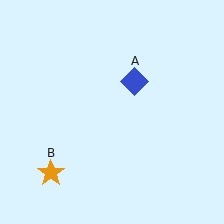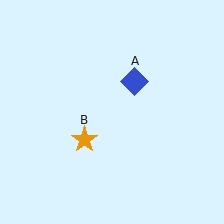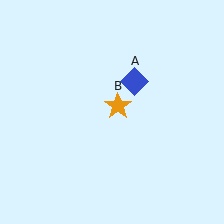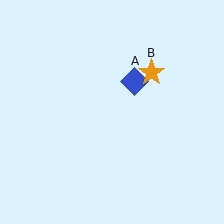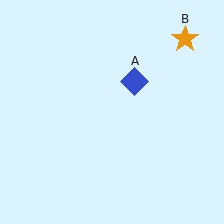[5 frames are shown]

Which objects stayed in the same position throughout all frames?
Blue diamond (object A) remained stationary.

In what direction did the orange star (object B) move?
The orange star (object B) moved up and to the right.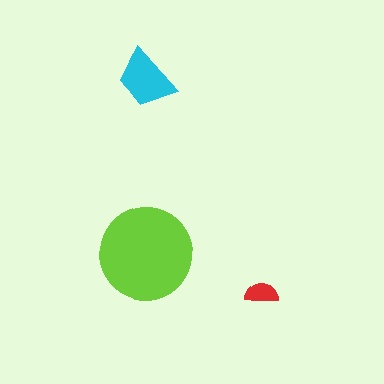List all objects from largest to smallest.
The lime circle, the cyan trapezoid, the red semicircle.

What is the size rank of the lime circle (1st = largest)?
1st.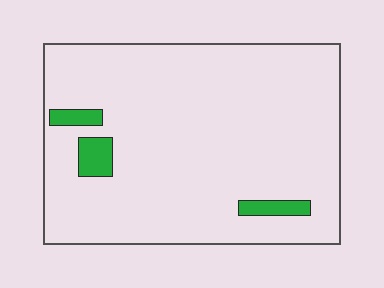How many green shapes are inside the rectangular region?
3.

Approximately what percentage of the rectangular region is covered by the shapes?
Approximately 5%.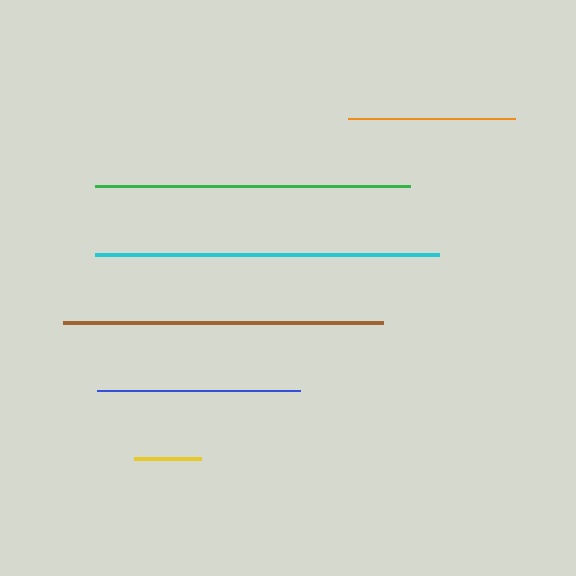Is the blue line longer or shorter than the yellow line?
The blue line is longer than the yellow line.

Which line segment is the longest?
The cyan line is the longest at approximately 344 pixels.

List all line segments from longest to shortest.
From longest to shortest: cyan, brown, green, blue, orange, yellow.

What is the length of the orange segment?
The orange segment is approximately 166 pixels long.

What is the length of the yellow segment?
The yellow segment is approximately 67 pixels long.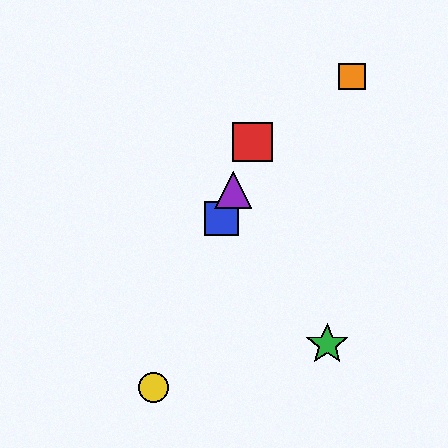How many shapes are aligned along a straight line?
4 shapes (the red square, the blue square, the yellow circle, the purple triangle) are aligned along a straight line.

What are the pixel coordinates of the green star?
The green star is at (327, 344).